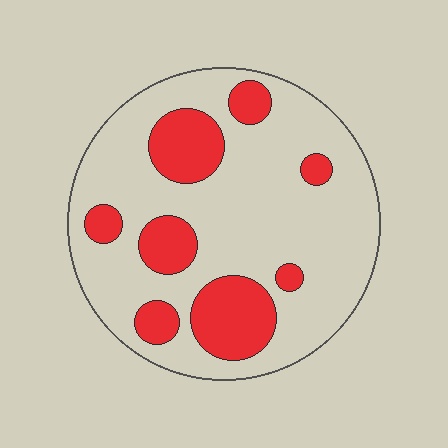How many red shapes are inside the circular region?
8.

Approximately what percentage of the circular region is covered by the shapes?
Approximately 25%.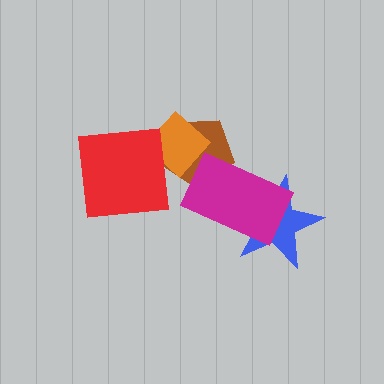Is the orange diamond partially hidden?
Yes, it is partially covered by another shape.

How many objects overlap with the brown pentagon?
2 objects overlap with the brown pentagon.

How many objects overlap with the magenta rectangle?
2 objects overlap with the magenta rectangle.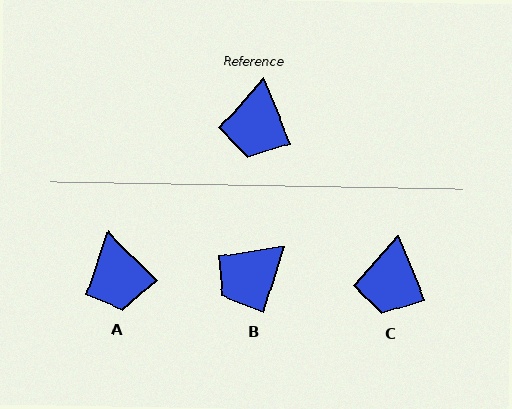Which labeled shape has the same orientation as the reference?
C.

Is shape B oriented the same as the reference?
No, it is off by about 39 degrees.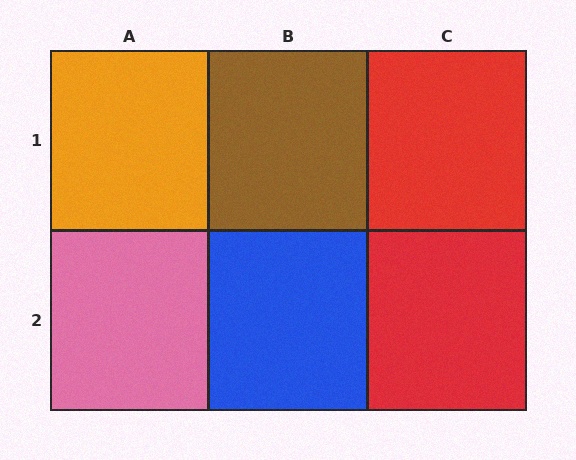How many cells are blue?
1 cell is blue.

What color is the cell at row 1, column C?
Red.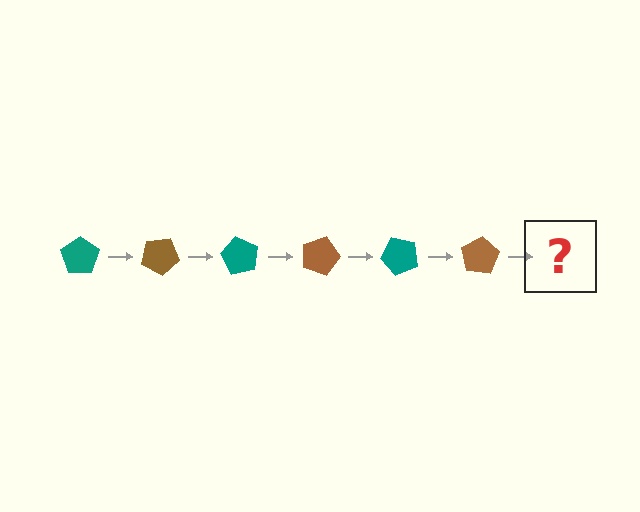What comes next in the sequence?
The next element should be a teal pentagon, rotated 180 degrees from the start.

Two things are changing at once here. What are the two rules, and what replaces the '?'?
The two rules are that it rotates 30 degrees each step and the color cycles through teal and brown. The '?' should be a teal pentagon, rotated 180 degrees from the start.